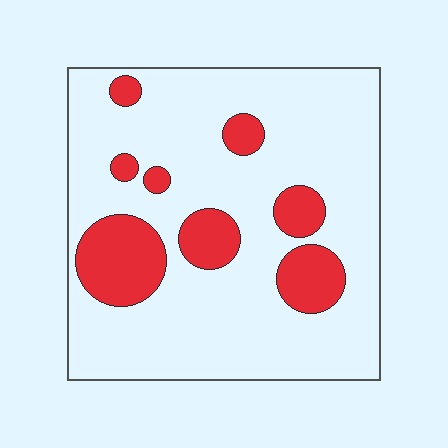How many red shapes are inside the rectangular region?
8.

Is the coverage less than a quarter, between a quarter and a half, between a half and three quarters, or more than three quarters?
Less than a quarter.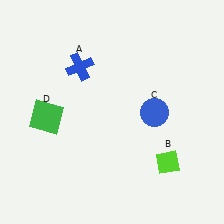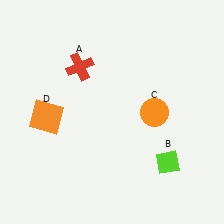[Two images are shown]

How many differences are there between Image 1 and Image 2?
There are 3 differences between the two images.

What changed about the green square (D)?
In Image 1, D is green. In Image 2, it changed to orange.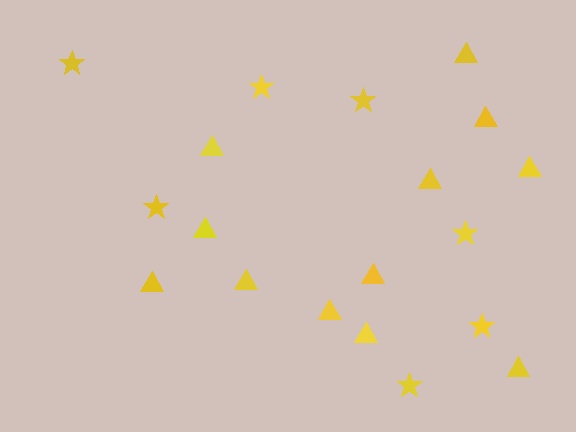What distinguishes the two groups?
There are 2 groups: one group of stars (7) and one group of triangles (12).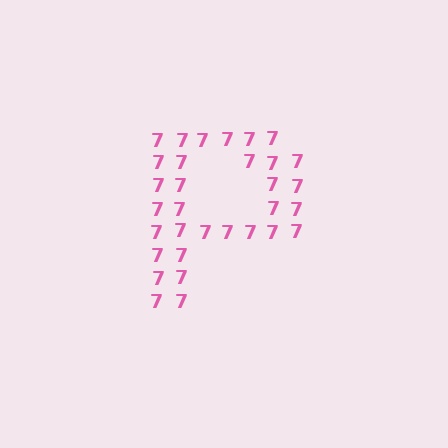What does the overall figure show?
The overall figure shows the letter P.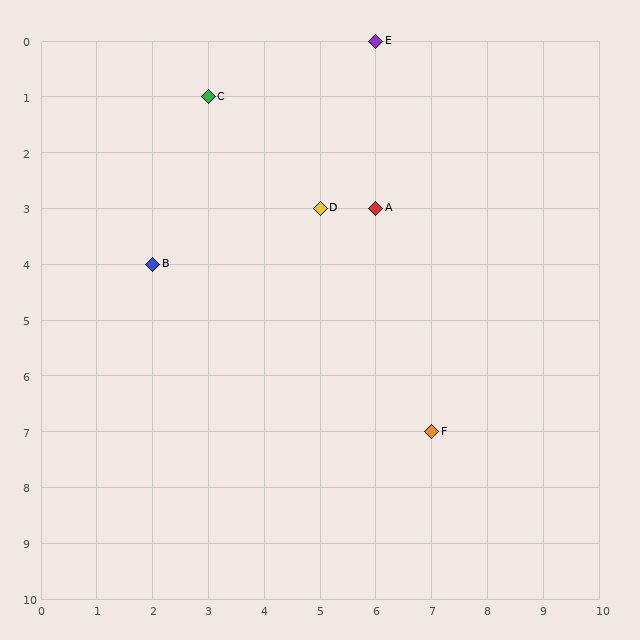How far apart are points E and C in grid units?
Points E and C are 3 columns and 1 row apart (about 3.2 grid units diagonally).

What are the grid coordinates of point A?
Point A is at grid coordinates (6, 3).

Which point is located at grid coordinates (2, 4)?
Point B is at (2, 4).